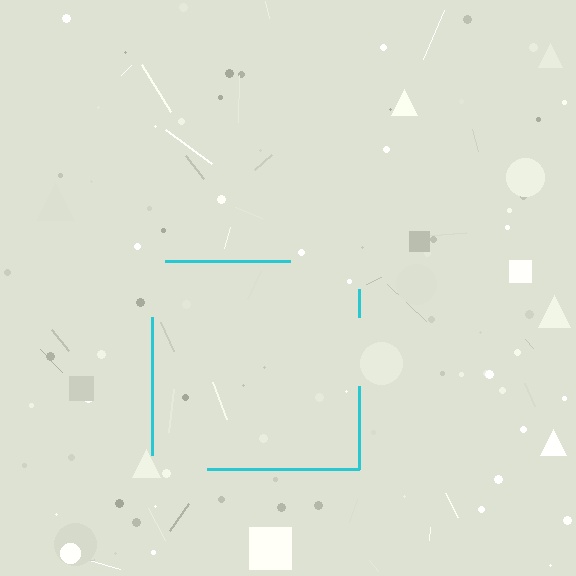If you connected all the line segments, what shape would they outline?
They would outline a square.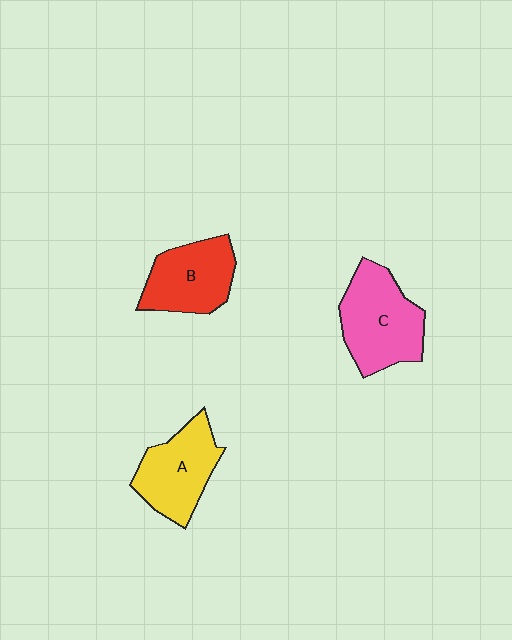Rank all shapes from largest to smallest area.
From largest to smallest: C (pink), A (yellow), B (red).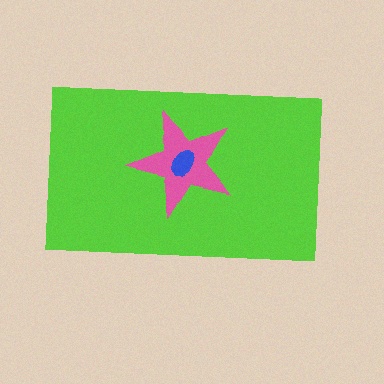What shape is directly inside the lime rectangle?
The pink star.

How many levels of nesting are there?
3.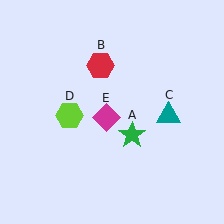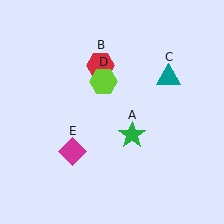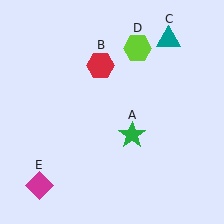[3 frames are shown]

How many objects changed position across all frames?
3 objects changed position: teal triangle (object C), lime hexagon (object D), magenta diamond (object E).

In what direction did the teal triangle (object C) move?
The teal triangle (object C) moved up.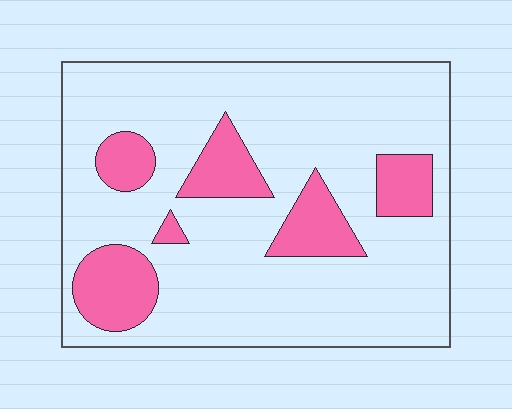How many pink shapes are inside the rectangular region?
6.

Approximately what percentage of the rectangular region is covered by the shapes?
Approximately 20%.